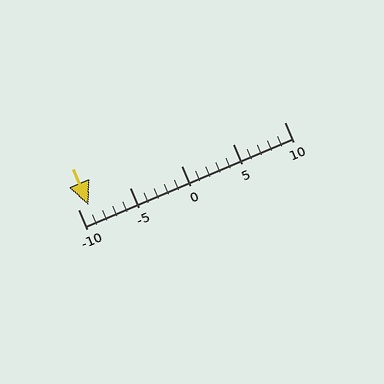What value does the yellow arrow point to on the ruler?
The yellow arrow points to approximately -9.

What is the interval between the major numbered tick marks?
The major tick marks are spaced 5 units apart.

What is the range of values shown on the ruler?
The ruler shows values from -10 to 10.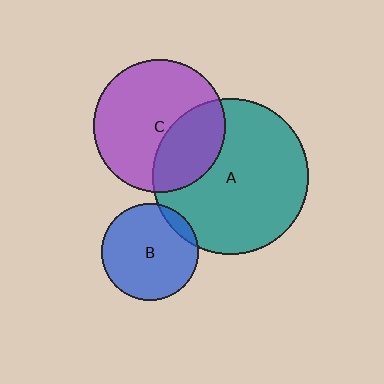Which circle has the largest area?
Circle A (teal).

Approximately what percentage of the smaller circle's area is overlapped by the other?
Approximately 10%.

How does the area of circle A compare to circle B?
Approximately 2.6 times.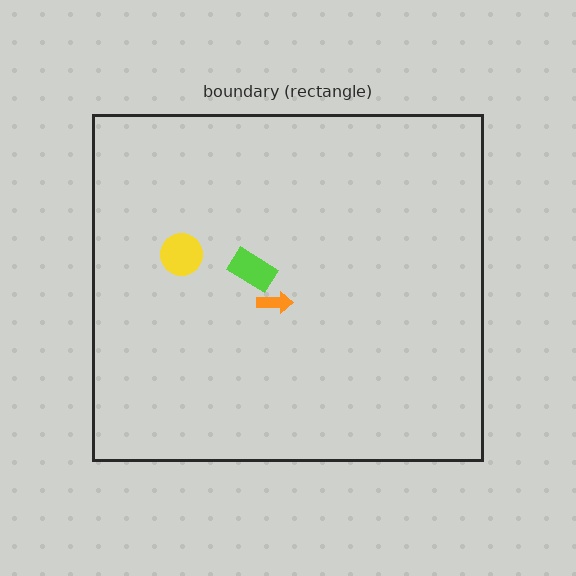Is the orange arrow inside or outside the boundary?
Inside.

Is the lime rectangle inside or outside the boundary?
Inside.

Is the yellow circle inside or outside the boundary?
Inside.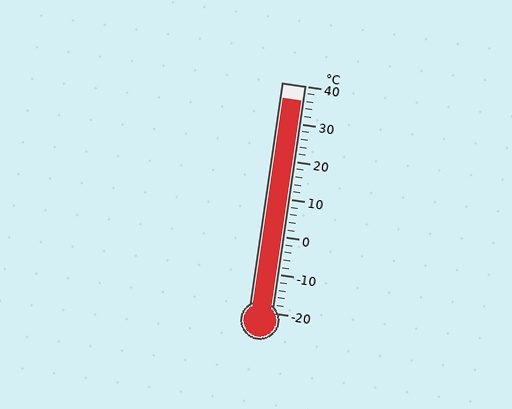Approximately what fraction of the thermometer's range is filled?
The thermometer is filled to approximately 95% of its range.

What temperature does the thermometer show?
The thermometer shows approximately 36°C.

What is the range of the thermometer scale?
The thermometer scale ranges from -20°C to 40°C.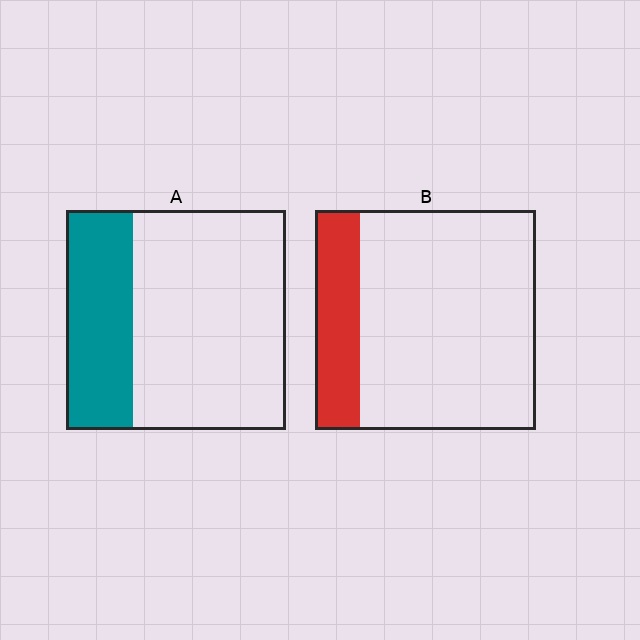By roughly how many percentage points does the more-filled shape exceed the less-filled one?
By roughly 10 percentage points (A over B).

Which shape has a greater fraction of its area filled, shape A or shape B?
Shape A.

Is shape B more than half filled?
No.